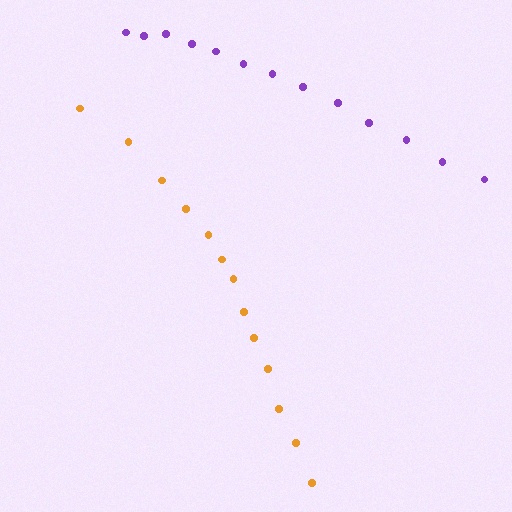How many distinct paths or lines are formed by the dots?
There are 2 distinct paths.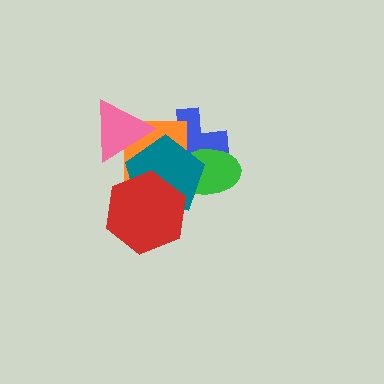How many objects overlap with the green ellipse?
3 objects overlap with the green ellipse.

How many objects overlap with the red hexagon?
2 objects overlap with the red hexagon.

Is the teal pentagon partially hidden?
Yes, it is partially covered by another shape.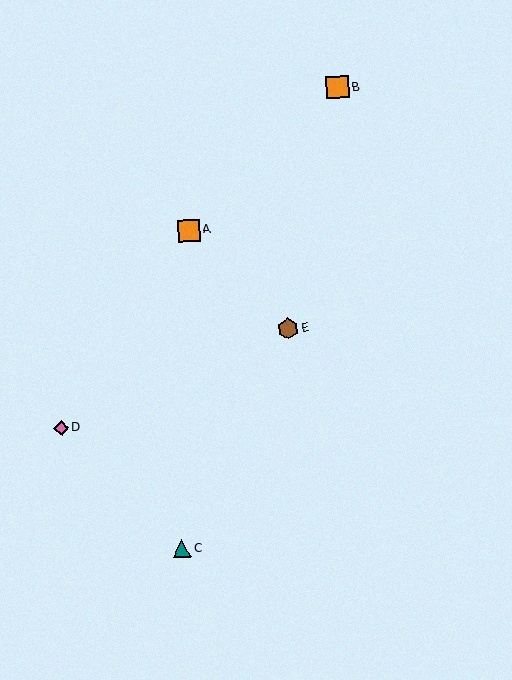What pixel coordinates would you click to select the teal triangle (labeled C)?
Click at (182, 549) to select the teal triangle C.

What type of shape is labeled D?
Shape D is a pink diamond.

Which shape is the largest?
The orange square (labeled B) is the largest.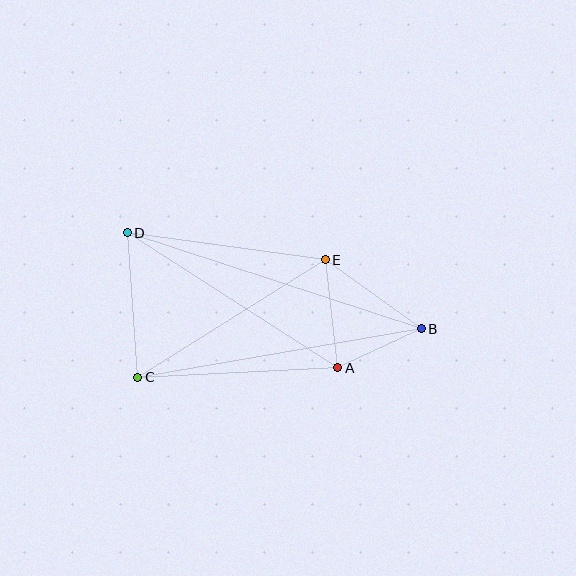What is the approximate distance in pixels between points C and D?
The distance between C and D is approximately 145 pixels.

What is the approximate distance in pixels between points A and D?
The distance between A and D is approximately 250 pixels.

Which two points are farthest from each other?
Points B and D are farthest from each other.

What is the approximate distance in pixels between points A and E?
The distance between A and E is approximately 109 pixels.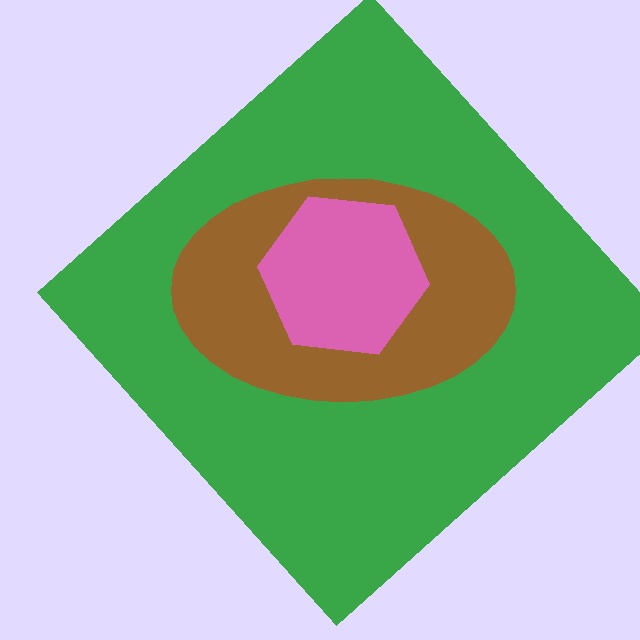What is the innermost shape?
The pink hexagon.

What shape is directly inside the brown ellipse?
The pink hexagon.